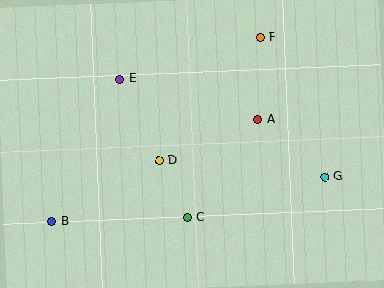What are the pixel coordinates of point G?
Point G is at (325, 177).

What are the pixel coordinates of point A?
Point A is at (258, 119).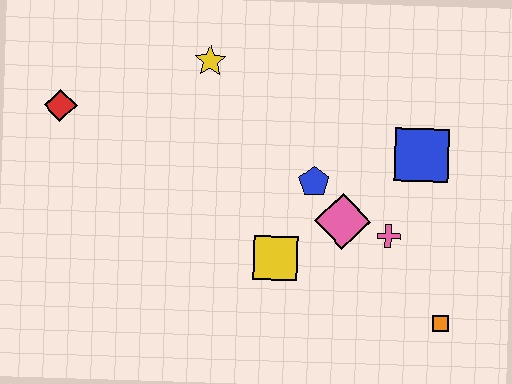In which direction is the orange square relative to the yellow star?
The orange square is below the yellow star.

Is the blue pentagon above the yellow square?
Yes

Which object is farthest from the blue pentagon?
The red diamond is farthest from the blue pentagon.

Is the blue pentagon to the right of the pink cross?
No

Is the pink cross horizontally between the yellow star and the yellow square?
No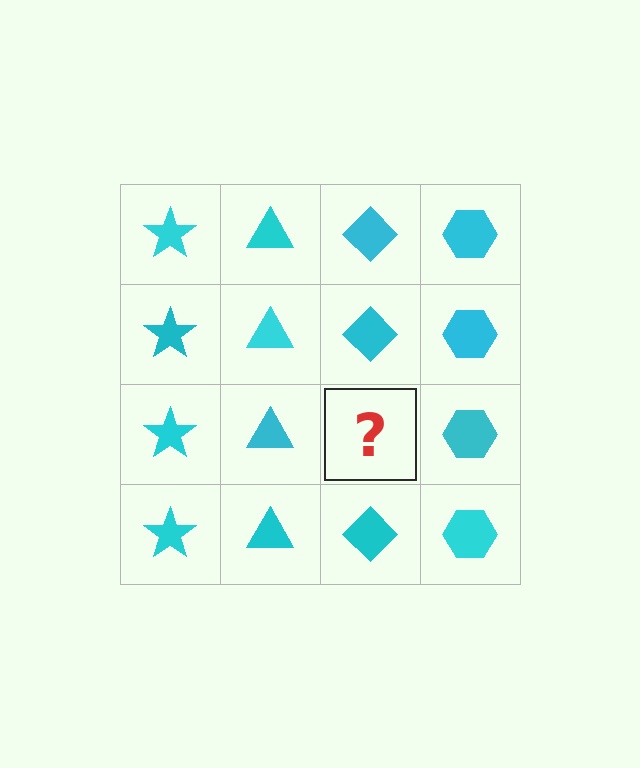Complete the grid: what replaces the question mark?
The question mark should be replaced with a cyan diamond.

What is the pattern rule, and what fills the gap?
The rule is that each column has a consistent shape. The gap should be filled with a cyan diamond.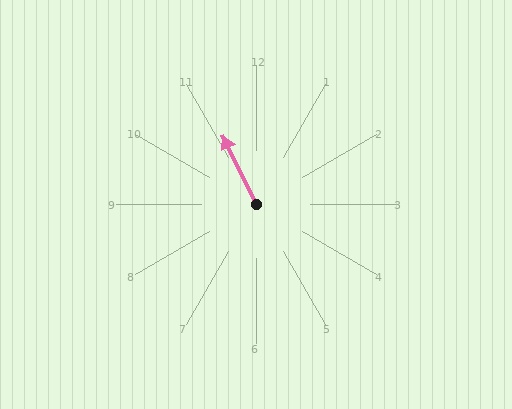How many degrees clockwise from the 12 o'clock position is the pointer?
Approximately 335 degrees.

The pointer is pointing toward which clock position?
Roughly 11 o'clock.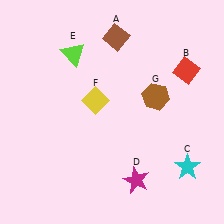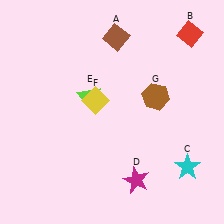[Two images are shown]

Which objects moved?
The objects that moved are: the red diamond (B), the lime triangle (E).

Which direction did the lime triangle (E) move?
The lime triangle (E) moved down.